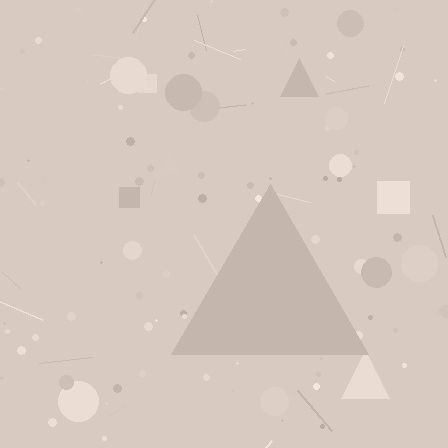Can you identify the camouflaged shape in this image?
The camouflaged shape is a triangle.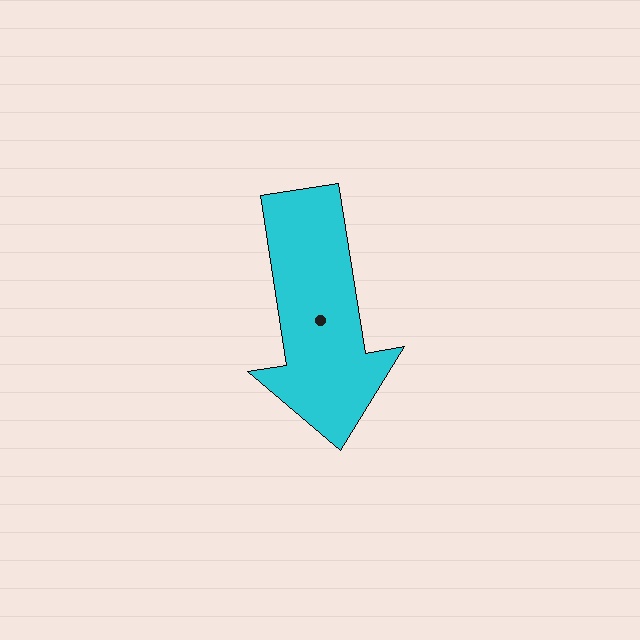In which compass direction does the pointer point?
South.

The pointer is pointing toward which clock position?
Roughly 6 o'clock.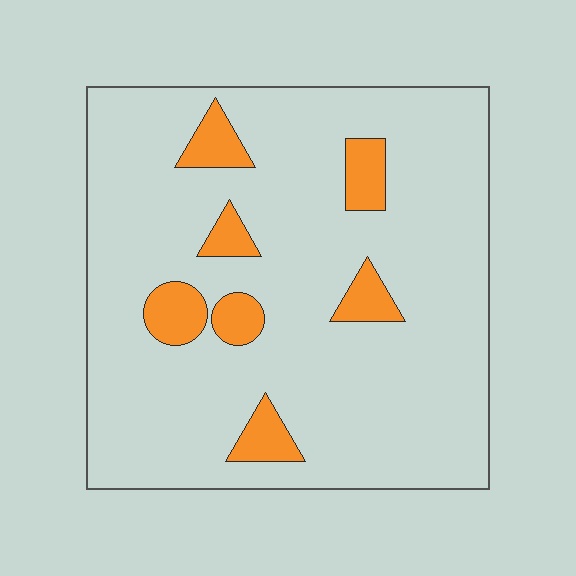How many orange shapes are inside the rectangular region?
7.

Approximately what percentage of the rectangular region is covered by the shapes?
Approximately 10%.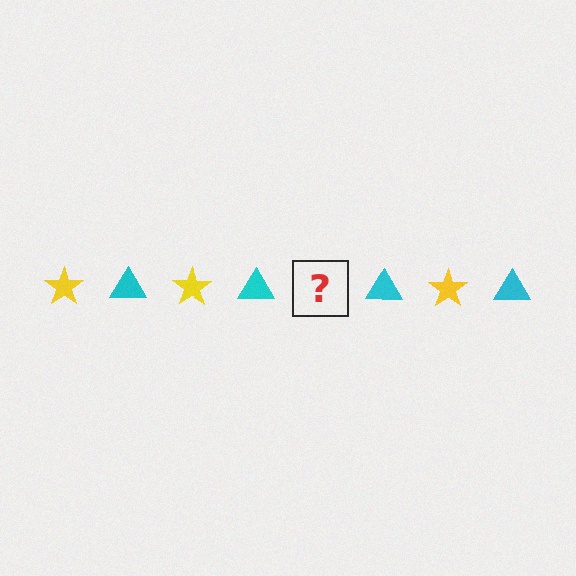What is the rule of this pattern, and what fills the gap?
The rule is that the pattern alternates between yellow star and cyan triangle. The gap should be filled with a yellow star.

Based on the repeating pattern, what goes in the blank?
The blank should be a yellow star.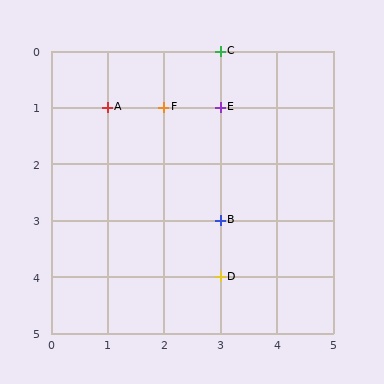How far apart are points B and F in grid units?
Points B and F are 1 column and 2 rows apart (about 2.2 grid units diagonally).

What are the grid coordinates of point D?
Point D is at grid coordinates (3, 4).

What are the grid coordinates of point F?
Point F is at grid coordinates (2, 1).